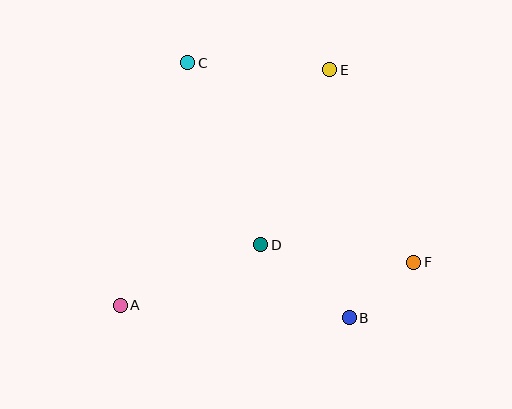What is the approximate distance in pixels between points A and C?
The distance between A and C is approximately 252 pixels.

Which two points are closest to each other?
Points B and F are closest to each other.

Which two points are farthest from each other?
Points A and E are farthest from each other.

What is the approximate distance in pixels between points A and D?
The distance between A and D is approximately 153 pixels.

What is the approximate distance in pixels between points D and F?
The distance between D and F is approximately 154 pixels.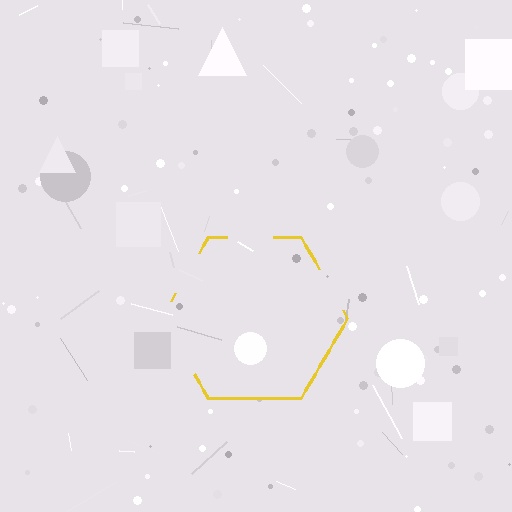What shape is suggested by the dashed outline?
The dashed outline suggests a hexagon.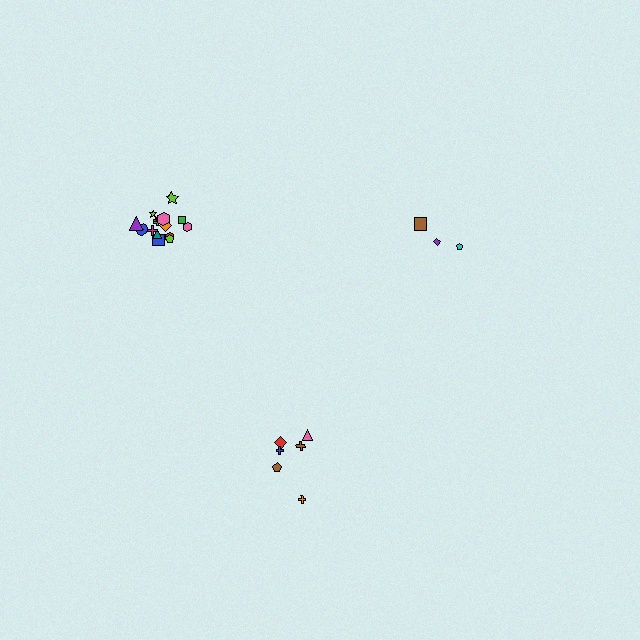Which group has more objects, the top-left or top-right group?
The top-left group.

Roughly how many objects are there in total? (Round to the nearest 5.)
Roughly 25 objects in total.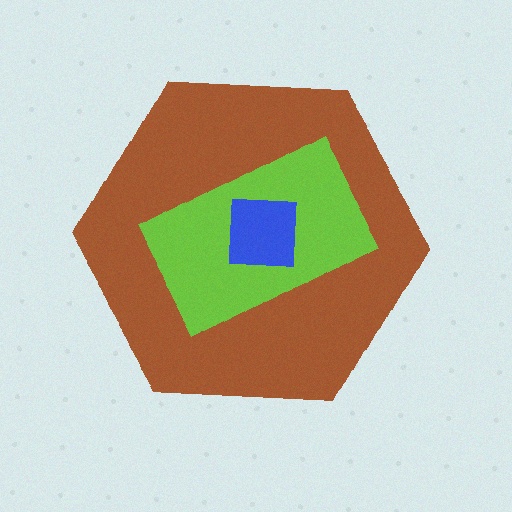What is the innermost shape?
The blue square.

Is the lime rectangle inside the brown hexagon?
Yes.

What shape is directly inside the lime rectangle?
The blue square.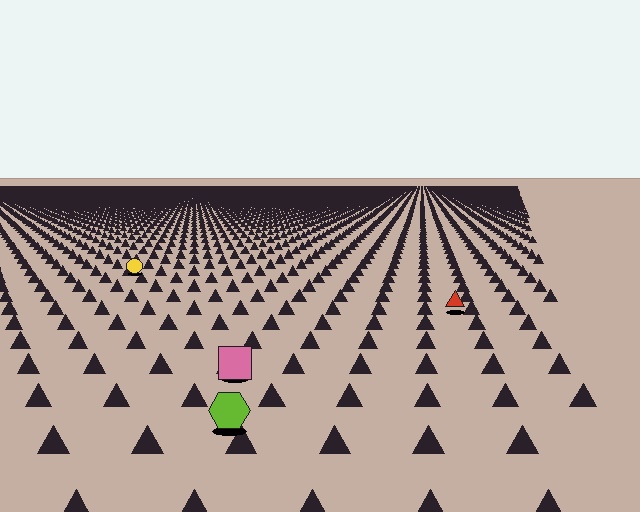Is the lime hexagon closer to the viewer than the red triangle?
Yes. The lime hexagon is closer — you can tell from the texture gradient: the ground texture is coarser near it.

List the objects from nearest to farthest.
From nearest to farthest: the lime hexagon, the pink square, the red triangle, the yellow circle.